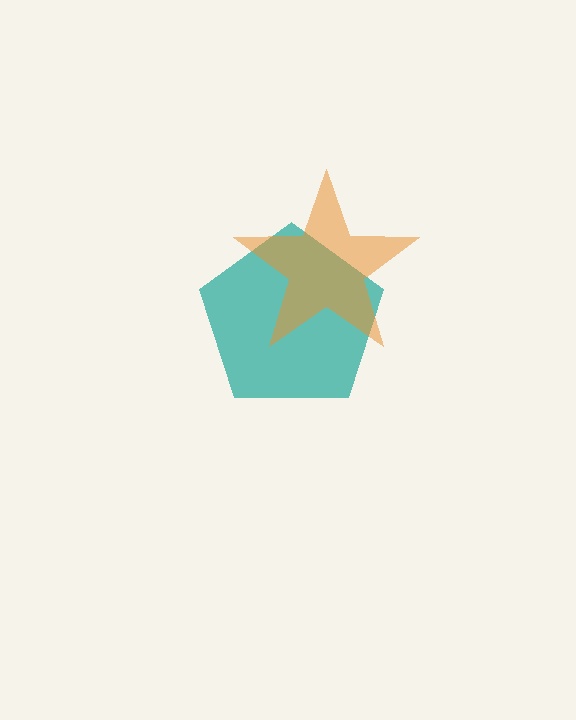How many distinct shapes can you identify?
There are 2 distinct shapes: a teal pentagon, an orange star.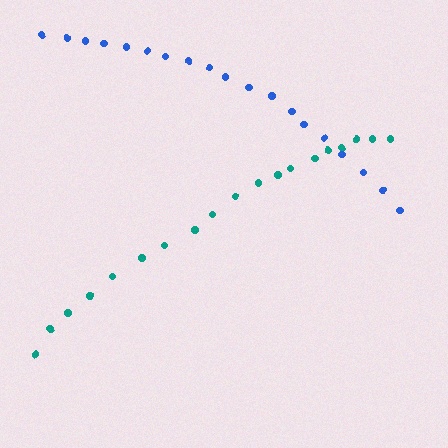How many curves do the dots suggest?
There are 2 distinct paths.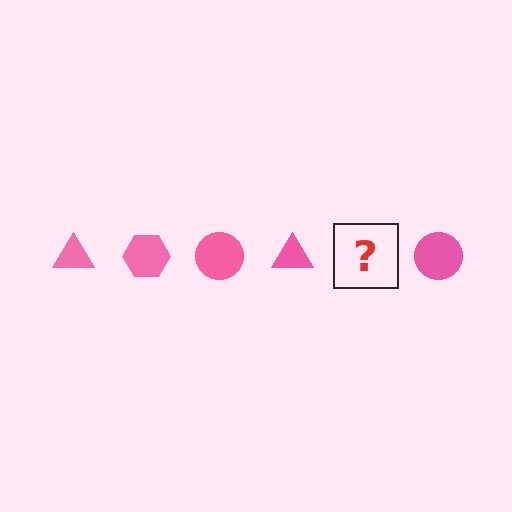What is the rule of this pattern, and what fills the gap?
The rule is that the pattern cycles through triangle, hexagon, circle shapes in pink. The gap should be filled with a pink hexagon.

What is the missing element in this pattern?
The missing element is a pink hexagon.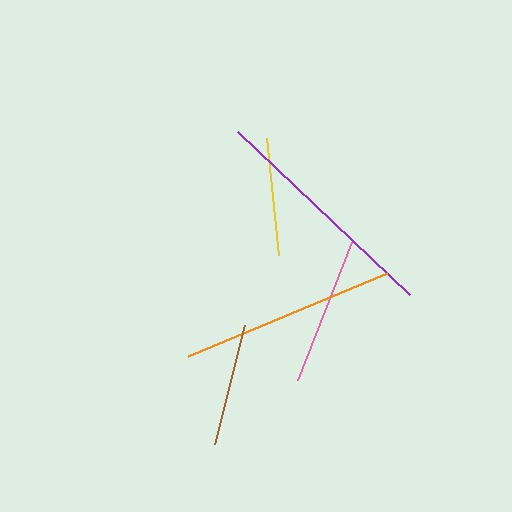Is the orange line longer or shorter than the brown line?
The orange line is longer than the brown line.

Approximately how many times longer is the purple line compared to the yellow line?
The purple line is approximately 2.0 times the length of the yellow line.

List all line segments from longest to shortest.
From longest to shortest: purple, orange, pink, brown, yellow.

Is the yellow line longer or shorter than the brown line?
The brown line is longer than the yellow line.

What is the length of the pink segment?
The pink segment is approximately 148 pixels long.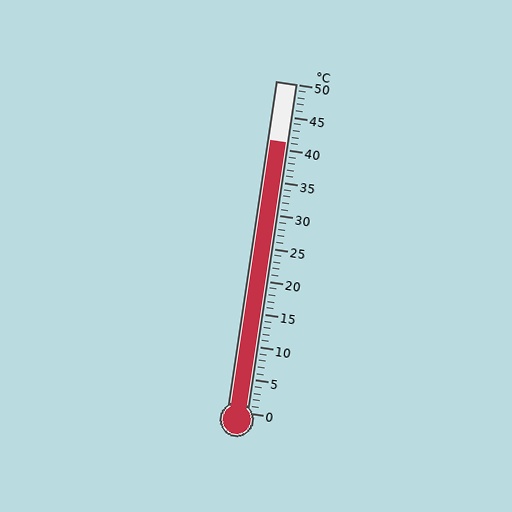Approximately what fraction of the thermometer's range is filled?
The thermometer is filled to approximately 80% of its range.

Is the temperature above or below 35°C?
The temperature is above 35°C.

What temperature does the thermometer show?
The thermometer shows approximately 41°C.